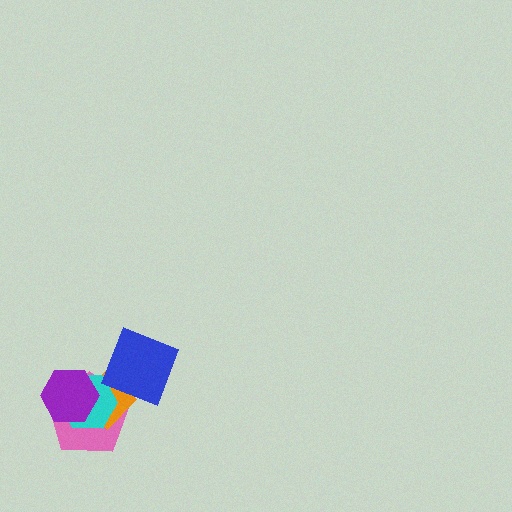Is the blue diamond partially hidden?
No, no other shape covers it.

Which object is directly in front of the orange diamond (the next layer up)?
The cyan hexagon is directly in front of the orange diamond.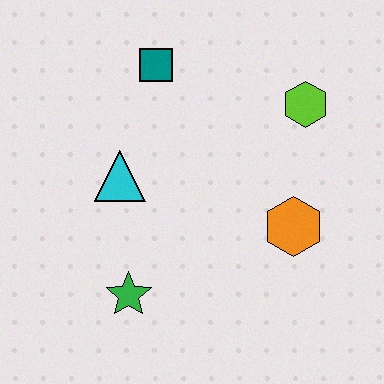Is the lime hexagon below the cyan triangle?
No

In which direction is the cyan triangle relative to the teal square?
The cyan triangle is below the teal square.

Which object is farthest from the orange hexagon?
The teal square is farthest from the orange hexagon.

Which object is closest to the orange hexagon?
The lime hexagon is closest to the orange hexagon.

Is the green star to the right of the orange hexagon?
No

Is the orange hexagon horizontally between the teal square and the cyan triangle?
No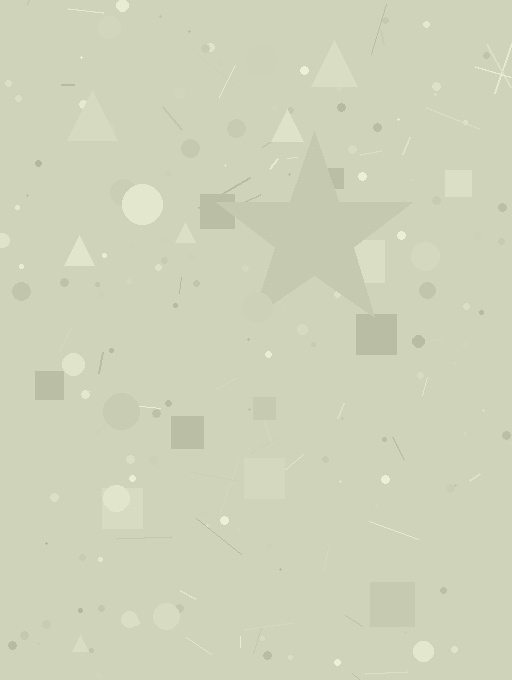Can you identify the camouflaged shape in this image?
The camouflaged shape is a star.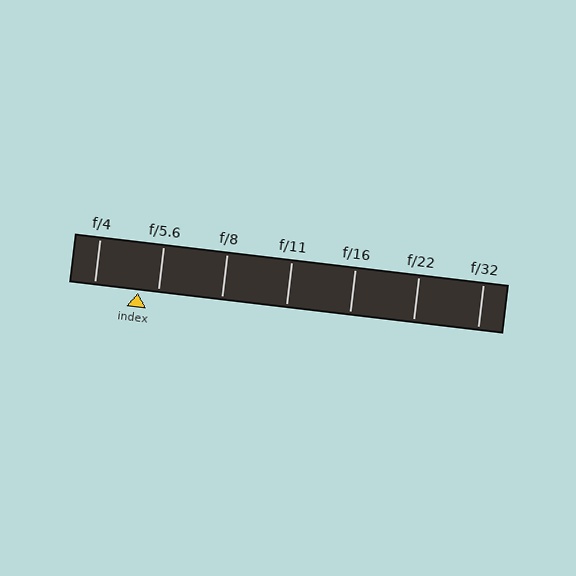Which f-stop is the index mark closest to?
The index mark is closest to f/5.6.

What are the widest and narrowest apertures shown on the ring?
The widest aperture shown is f/4 and the narrowest is f/32.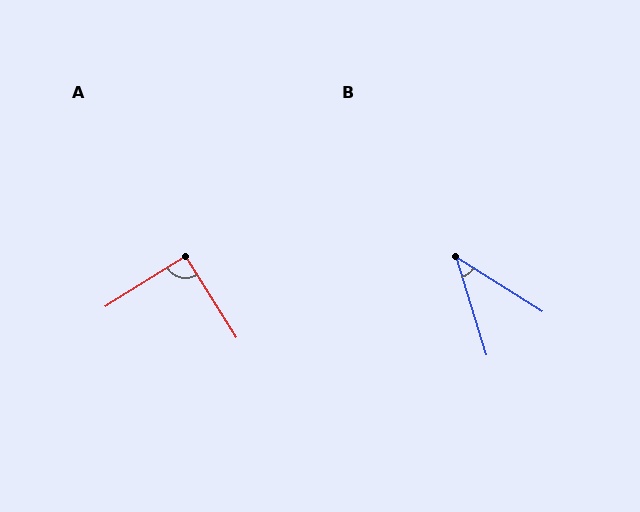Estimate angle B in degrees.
Approximately 41 degrees.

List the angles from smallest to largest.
B (41°), A (90°).